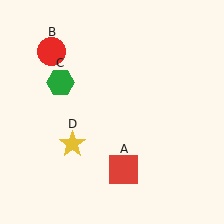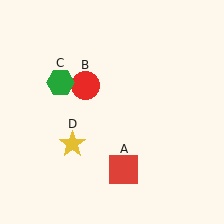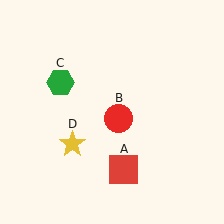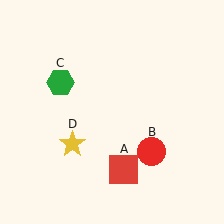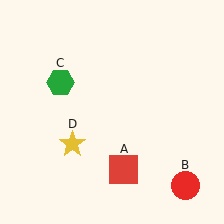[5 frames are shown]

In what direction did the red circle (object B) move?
The red circle (object B) moved down and to the right.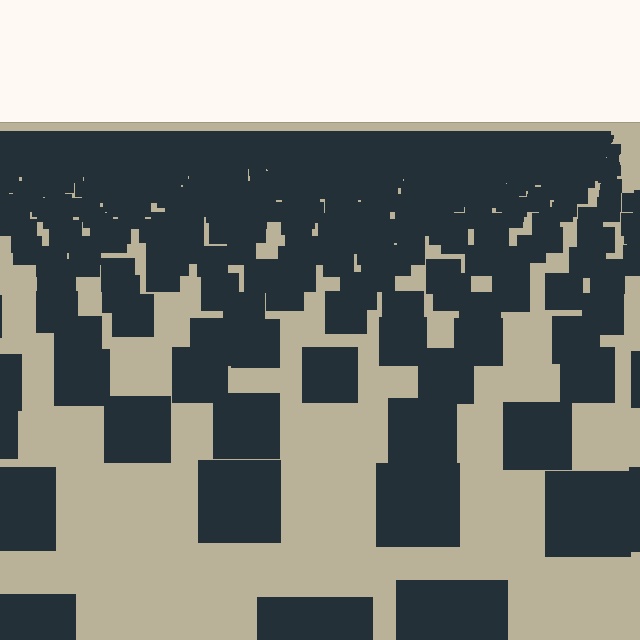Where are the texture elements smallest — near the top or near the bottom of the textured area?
Near the top.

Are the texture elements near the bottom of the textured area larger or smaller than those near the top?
Larger. Near the bottom, elements are closer to the viewer and appear at a bigger on-screen size.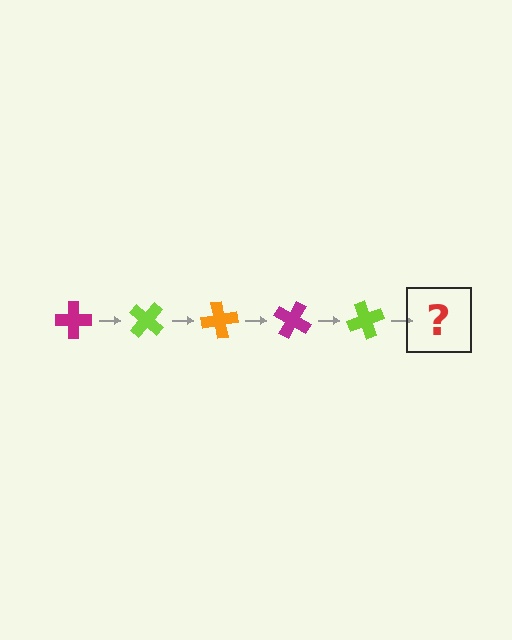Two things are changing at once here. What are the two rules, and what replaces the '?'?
The two rules are that it rotates 40 degrees each step and the color cycles through magenta, lime, and orange. The '?' should be an orange cross, rotated 200 degrees from the start.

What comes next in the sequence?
The next element should be an orange cross, rotated 200 degrees from the start.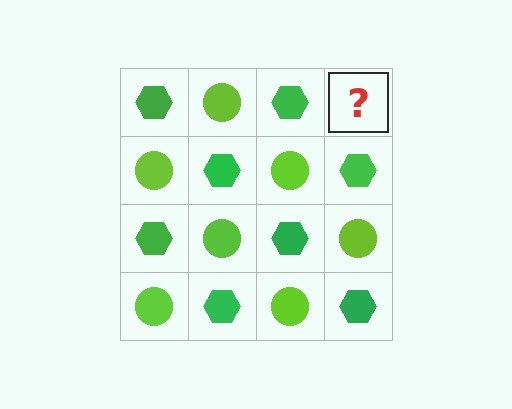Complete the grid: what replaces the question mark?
The question mark should be replaced with a lime circle.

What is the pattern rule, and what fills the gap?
The rule is that it alternates green hexagon and lime circle in a checkerboard pattern. The gap should be filled with a lime circle.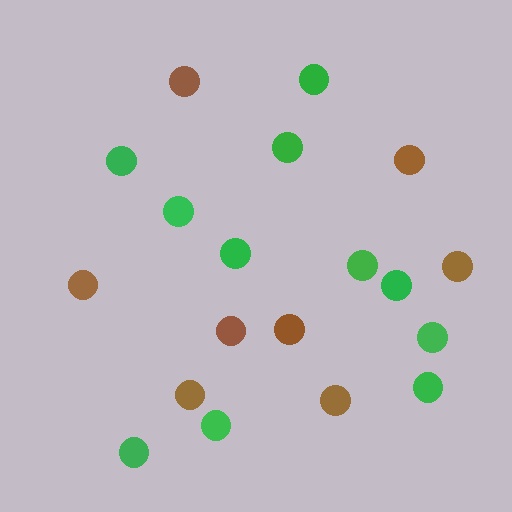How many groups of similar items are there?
There are 2 groups: one group of green circles (11) and one group of brown circles (8).